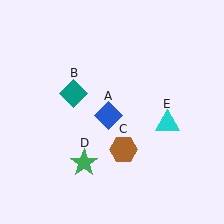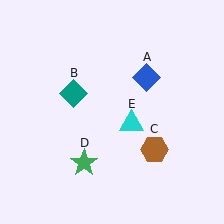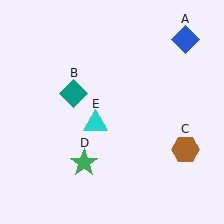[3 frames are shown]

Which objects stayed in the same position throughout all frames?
Teal diamond (object B) and green star (object D) remained stationary.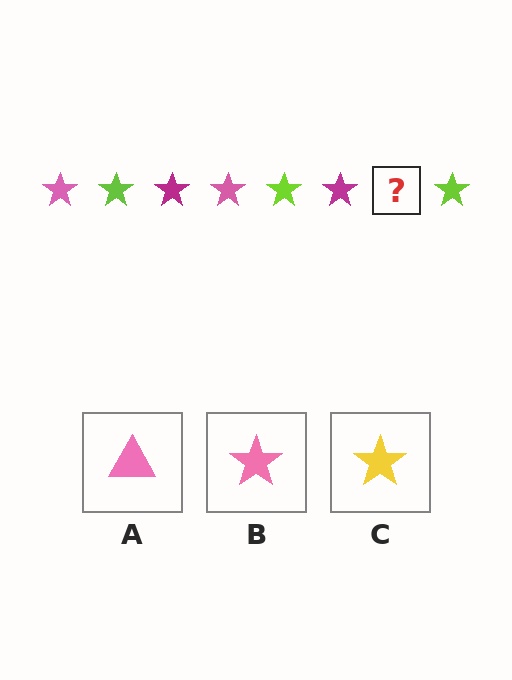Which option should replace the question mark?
Option B.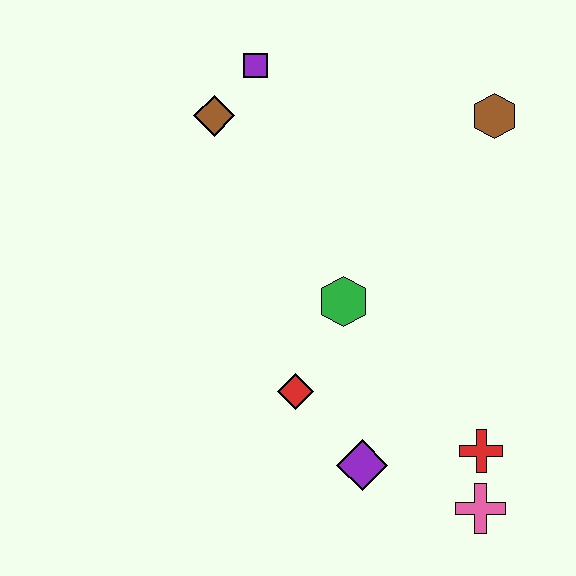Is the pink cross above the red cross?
No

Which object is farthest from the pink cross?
The purple square is farthest from the pink cross.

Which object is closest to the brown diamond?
The purple square is closest to the brown diamond.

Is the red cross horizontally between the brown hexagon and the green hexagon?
Yes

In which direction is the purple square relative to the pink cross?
The purple square is above the pink cross.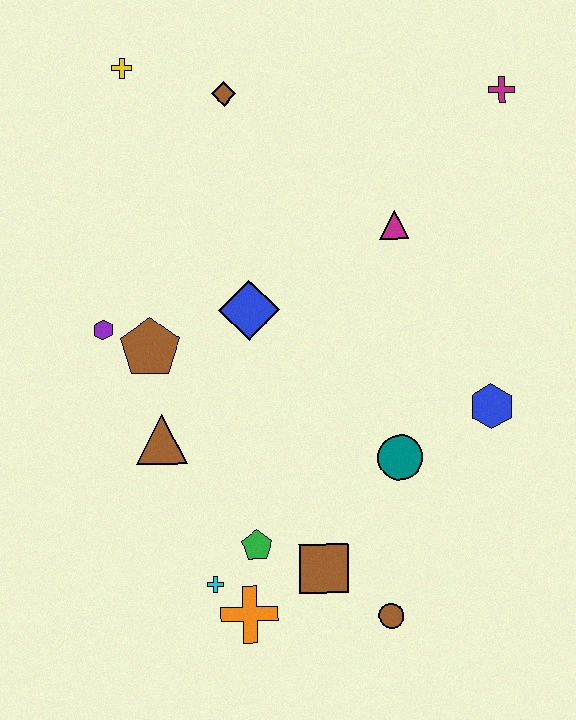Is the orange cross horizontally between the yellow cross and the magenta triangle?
Yes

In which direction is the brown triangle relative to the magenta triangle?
The brown triangle is to the left of the magenta triangle.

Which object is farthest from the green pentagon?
The magenta cross is farthest from the green pentagon.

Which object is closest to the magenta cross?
The magenta triangle is closest to the magenta cross.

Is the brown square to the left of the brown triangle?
No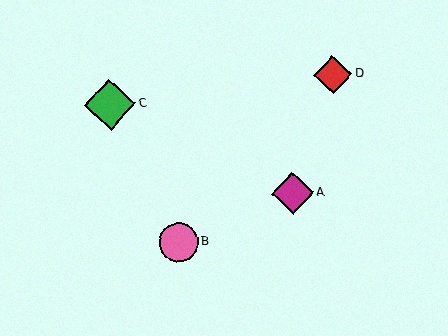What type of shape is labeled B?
Shape B is a pink circle.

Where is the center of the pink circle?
The center of the pink circle is at (178, 243).